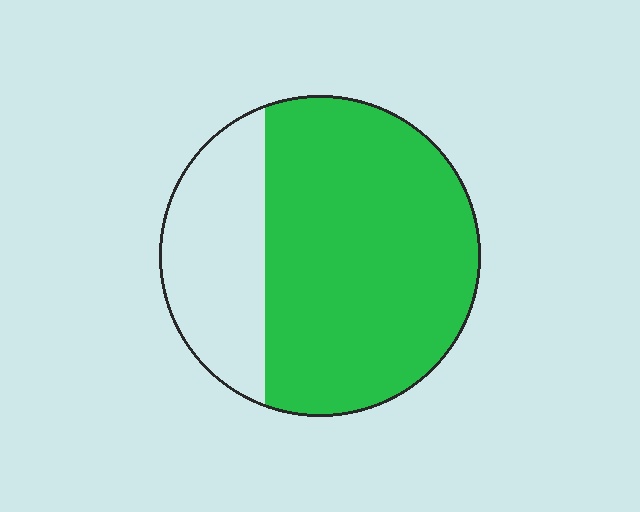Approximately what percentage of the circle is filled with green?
Approximately 70%.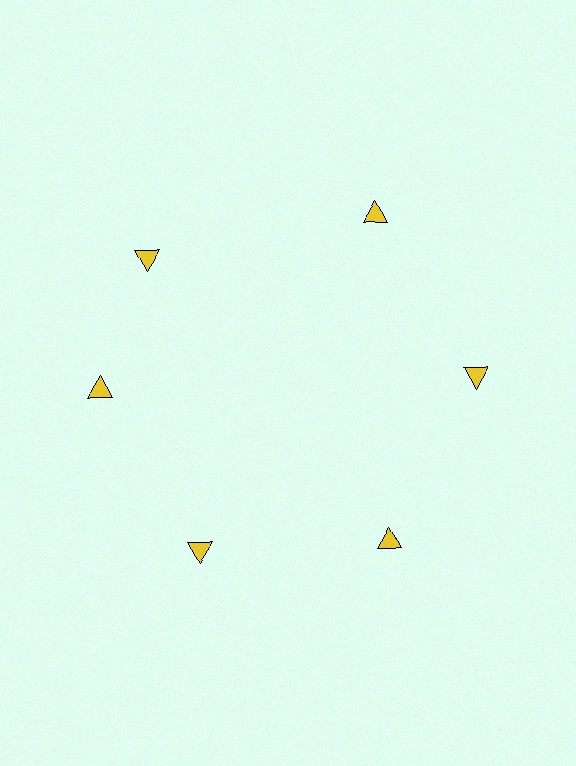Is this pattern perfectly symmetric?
No. The 6 yellow triangles are arranged in a ring, but one element near the 11 o'clock position is rotated out of alignment along the ring, breaking the 6-fold rotational symmetry.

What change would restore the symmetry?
The symmetry would be restored by rotating it back into even spacing with its neighbors so that all 6 triangles sit at equal angles and equal distance from the center.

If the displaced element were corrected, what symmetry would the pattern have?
It would have 6-fold rotational symmetry — the pattern would map onto itself every 60 degrees.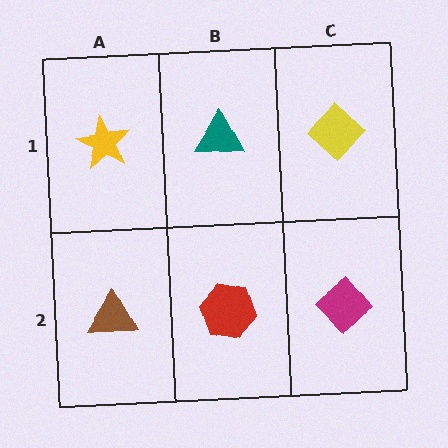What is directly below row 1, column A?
A brown triangle.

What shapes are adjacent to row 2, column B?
A teal triangle (row 1, column B), a brown triangle (row 2, column A), a magenta diamond (row 2, column C).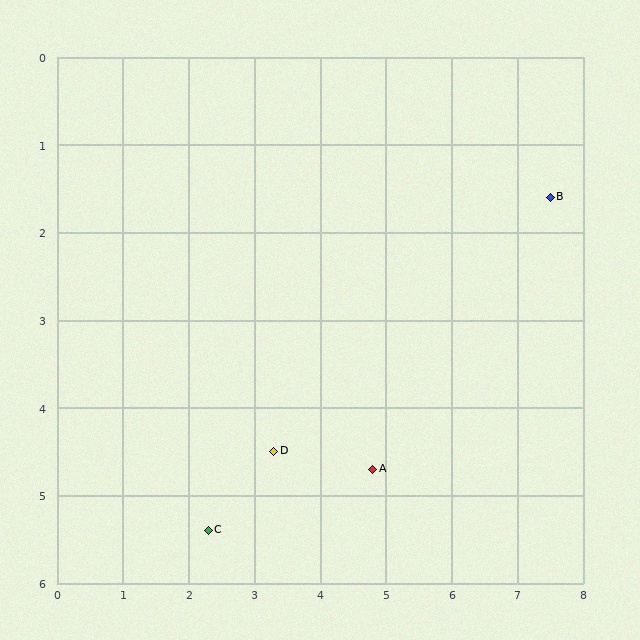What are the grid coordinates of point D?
Point D is at approximately (3.3, 4.5).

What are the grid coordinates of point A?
Point A is at approximately (4.8, 4.7).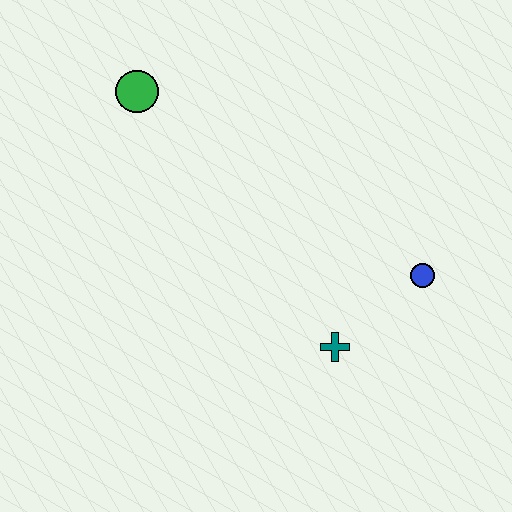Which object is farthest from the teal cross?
The green circle is farthest from the teal cross.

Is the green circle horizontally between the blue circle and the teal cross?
No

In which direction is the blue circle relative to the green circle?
The blue circle is to the right of the green circle.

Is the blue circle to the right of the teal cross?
Yes